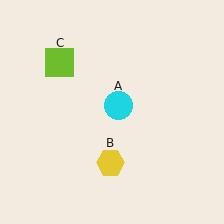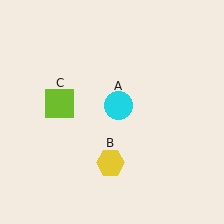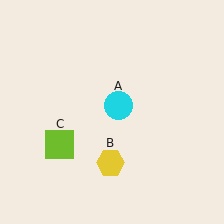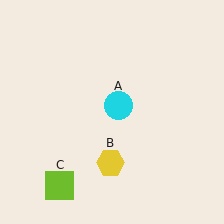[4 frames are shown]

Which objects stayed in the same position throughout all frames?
Cyan circle (object A) and yellow hexagon (object B) remained stationary.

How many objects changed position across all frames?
1 object changed position: lime square (object C).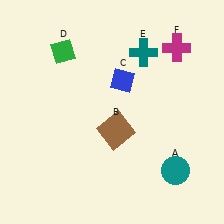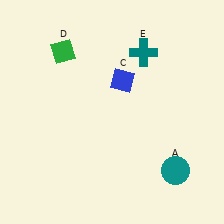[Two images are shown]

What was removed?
The brown square (B), the magenta cross (F) were removed in Image 2.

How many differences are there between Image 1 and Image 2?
There are 2 differences between the two images.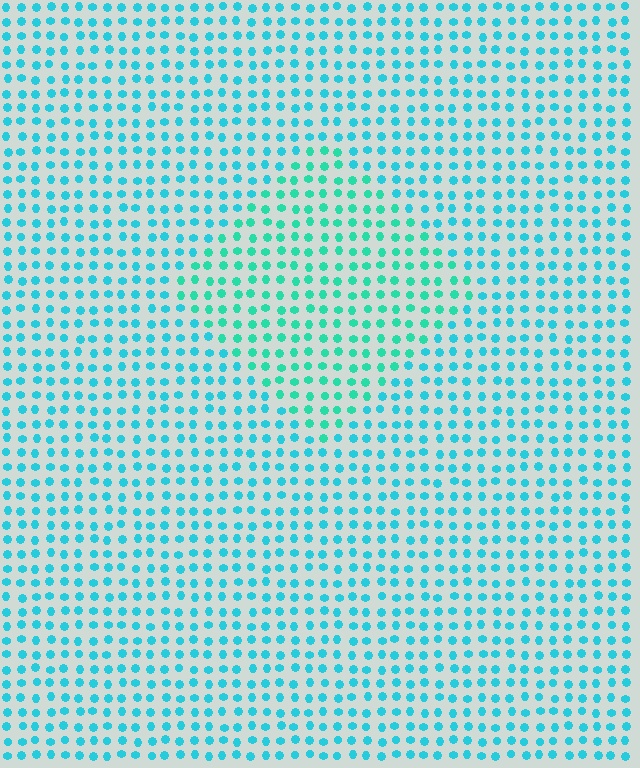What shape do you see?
I see a diamond.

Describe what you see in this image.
The image is filled with small cyan elements in a uniform arrangement. A diamond-shaped region is visible where the elements are tinted to a slightly different hue, forming a subtle color boundary.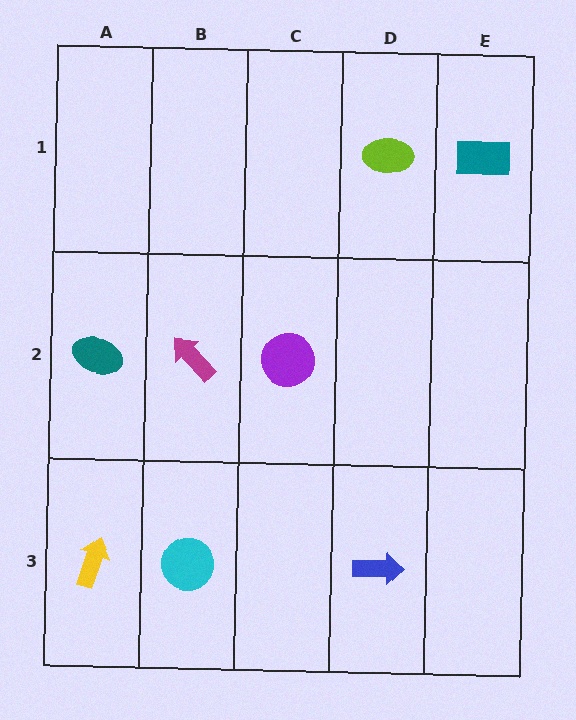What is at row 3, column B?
A cyan circle.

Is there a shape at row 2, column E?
No, that cell is empty.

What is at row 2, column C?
A purple circle.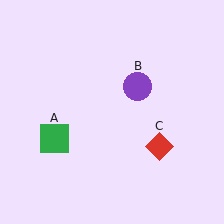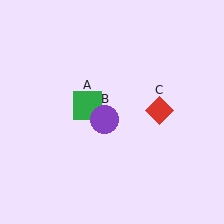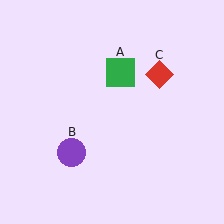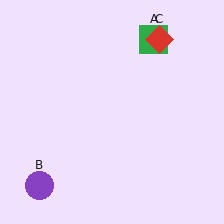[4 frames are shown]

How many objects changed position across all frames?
3 objects changed position: green square (object A), purple circle (object B), red diamond (object C).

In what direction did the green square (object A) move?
The green square (object A) moved up and to the right.